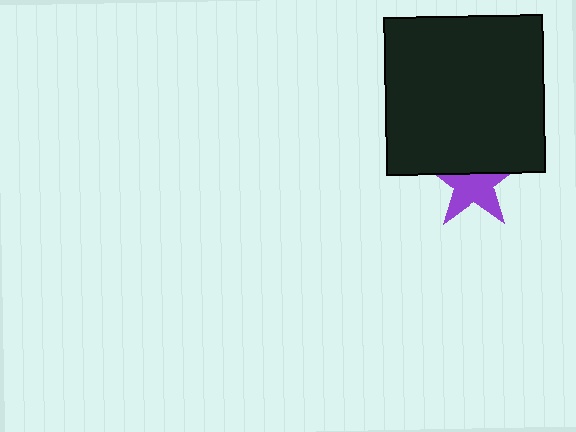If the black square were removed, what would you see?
You would see the complete purple star.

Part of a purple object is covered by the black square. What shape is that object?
It is a star.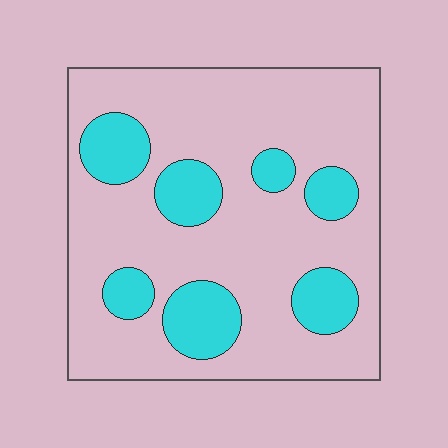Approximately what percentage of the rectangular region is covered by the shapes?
Approximately 25%.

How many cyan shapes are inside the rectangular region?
7.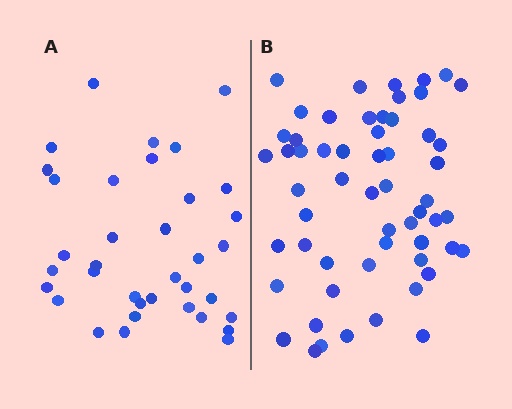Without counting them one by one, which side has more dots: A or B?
Region B (the right region) has more dots.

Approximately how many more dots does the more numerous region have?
Region B has approximately 20 more dots than region A.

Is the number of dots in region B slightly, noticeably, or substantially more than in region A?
Region B has substantially more. The ratio is roughly 1.6 to 1.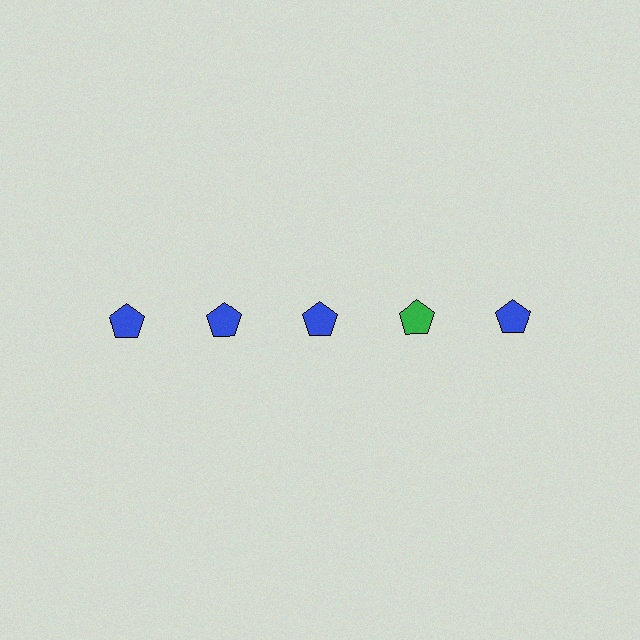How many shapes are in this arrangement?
There are 5 shapes arranged in a grid pattern.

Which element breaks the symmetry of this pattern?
The green pentagon in the top row, second from right column breaks the symmetry. All other shapes are blue pentagons.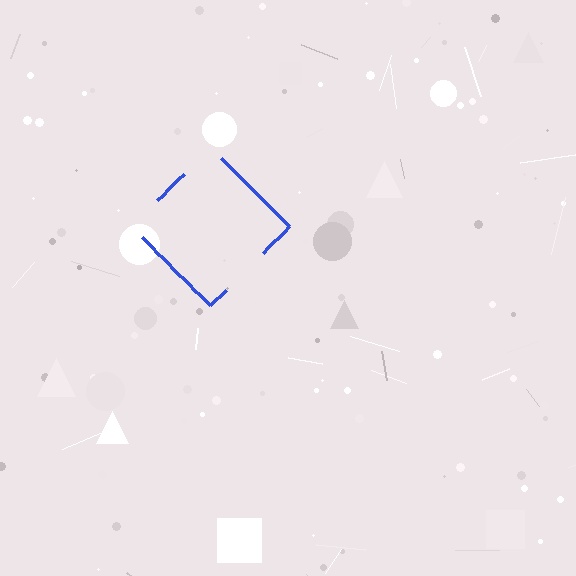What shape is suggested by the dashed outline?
The dashed outline suggests a diamond.